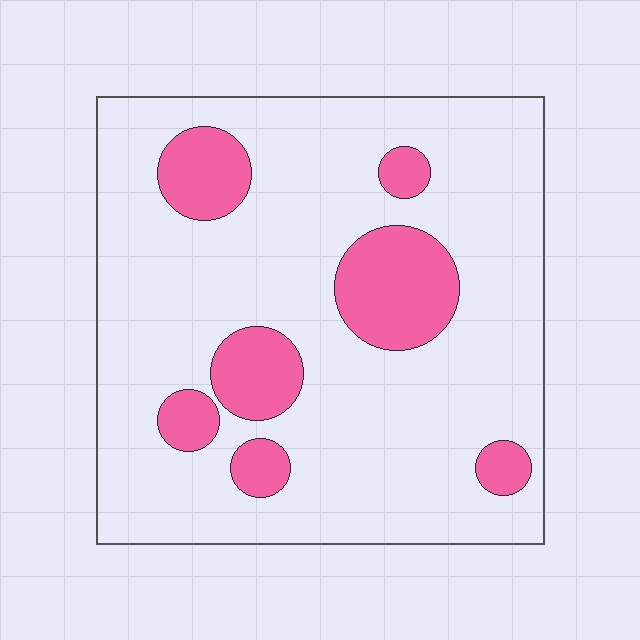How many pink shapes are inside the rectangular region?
7.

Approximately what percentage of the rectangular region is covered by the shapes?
Approximately 20%.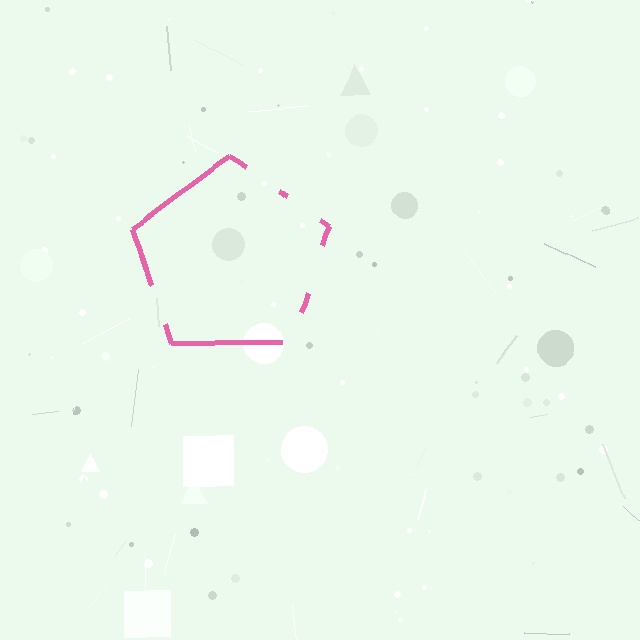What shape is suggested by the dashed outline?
The dashed outline suggests a pentagon.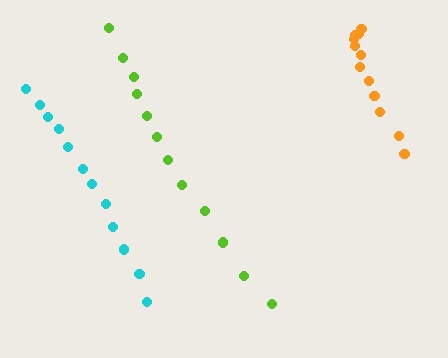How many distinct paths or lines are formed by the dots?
There are 3 distinct paths.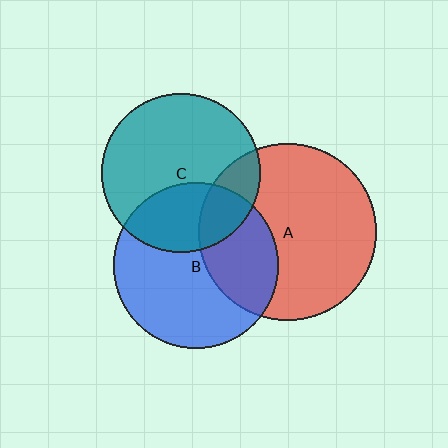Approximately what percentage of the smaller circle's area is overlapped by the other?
Approximately 30%.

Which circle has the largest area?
Circle A (red).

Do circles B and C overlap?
Yes.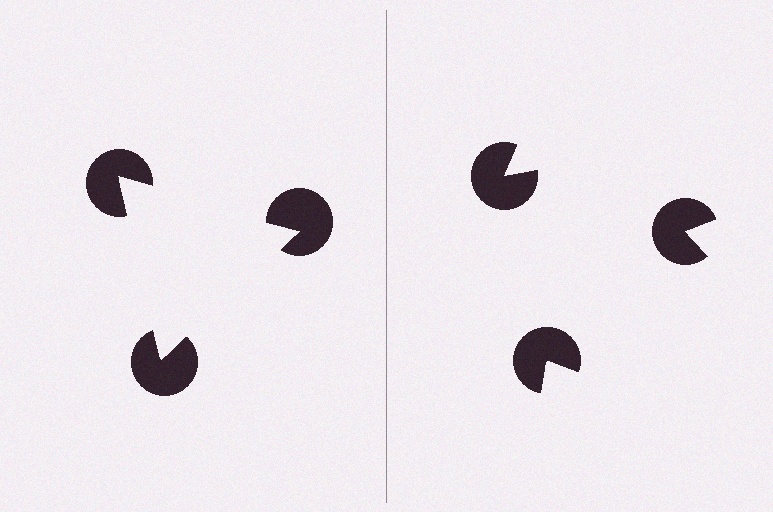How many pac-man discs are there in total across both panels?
6 — 3 on each side.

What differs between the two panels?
The pac-man discs are positioned identically on both sides; only the wedge orientations differ. On the left they align to a triangle; on the right they are misaligned.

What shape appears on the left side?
An illusory triangle.